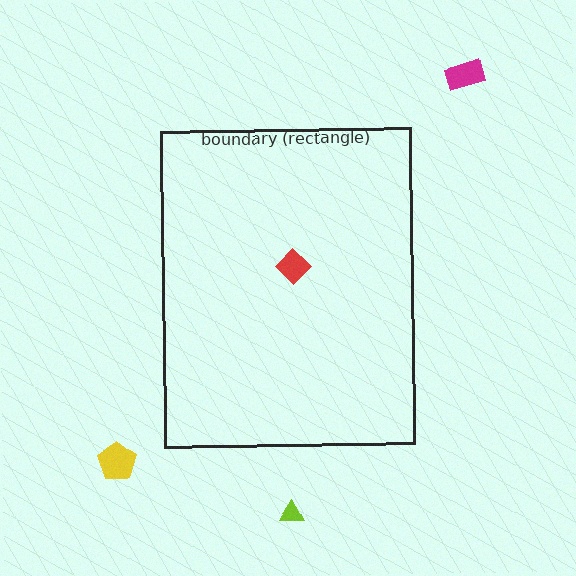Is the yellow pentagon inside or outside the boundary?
Outside.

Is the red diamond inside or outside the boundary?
Inside.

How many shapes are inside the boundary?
1 inside, 3 outside.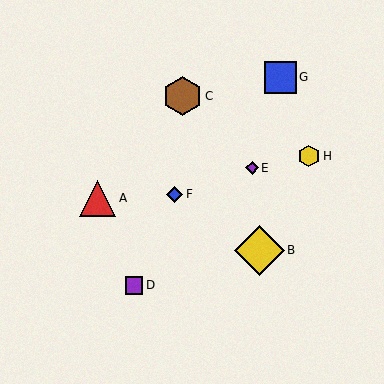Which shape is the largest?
The yellow diamond (labeled B) is the largest.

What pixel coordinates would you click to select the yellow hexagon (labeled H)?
Click at (309, 156) to select the yellow hexagon H.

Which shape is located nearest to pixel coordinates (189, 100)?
The brown hexagon (labeled C) at (183, 96) is nearest to that location.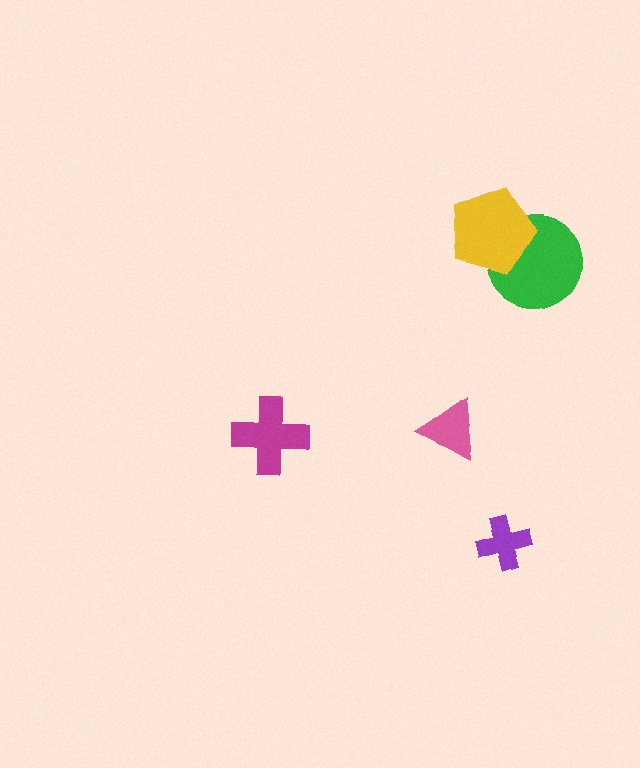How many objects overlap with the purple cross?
0 objects overlap with the purple cross.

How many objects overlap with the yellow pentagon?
1 object overlaps with the yellow pentagon.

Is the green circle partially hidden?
Yes, it is partially covered by another shape.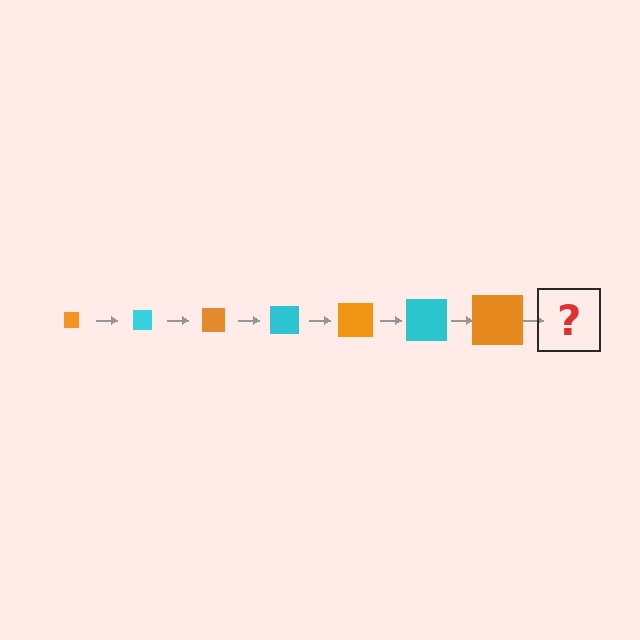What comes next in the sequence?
The next element should be a cyan square, larger than the previous one.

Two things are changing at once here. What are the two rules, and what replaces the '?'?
The two rules are that the square grows larger each step and the color cycles through orange and cyan. The '?' should be a cyan square, larger than the previous one.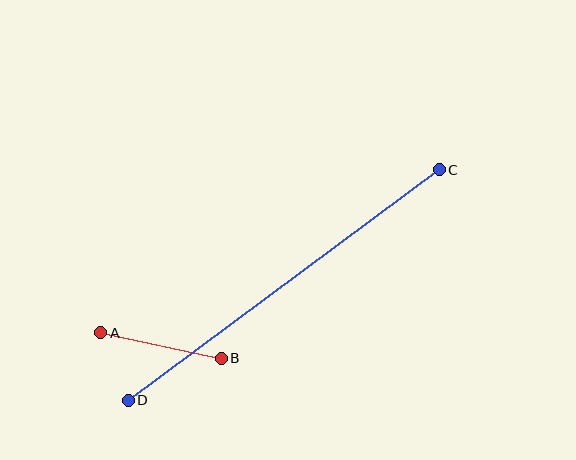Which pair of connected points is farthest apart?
Points C and D are farthest apart.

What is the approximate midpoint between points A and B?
The midpoint is at approximately (161, 345) pixels.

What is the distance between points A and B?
The distance is approximately 123 pixels.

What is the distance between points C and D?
The distance is approximately 387 pixels.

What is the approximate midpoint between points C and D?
The midpoint is at approximately (284, 285) pixels.